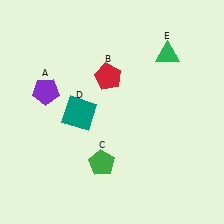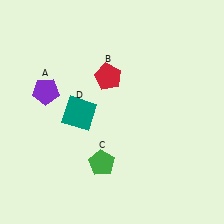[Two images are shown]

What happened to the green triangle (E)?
The green triangle (E) was removed in Image 2. It was in the top-right area of Image 1.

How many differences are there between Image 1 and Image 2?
There is 1 difference between the two images.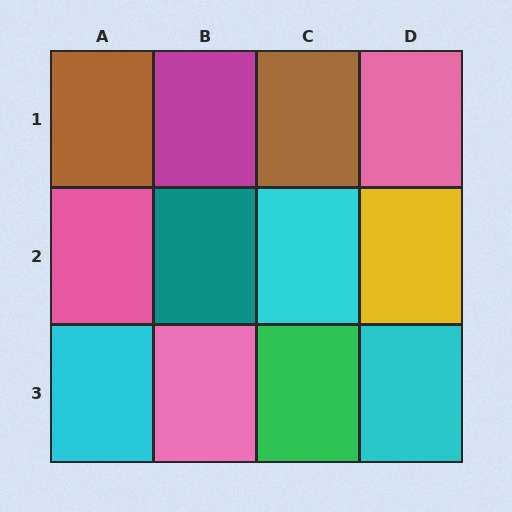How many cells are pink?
3 cells are pink.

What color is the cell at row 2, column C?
Cyan.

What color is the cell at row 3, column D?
Cyan.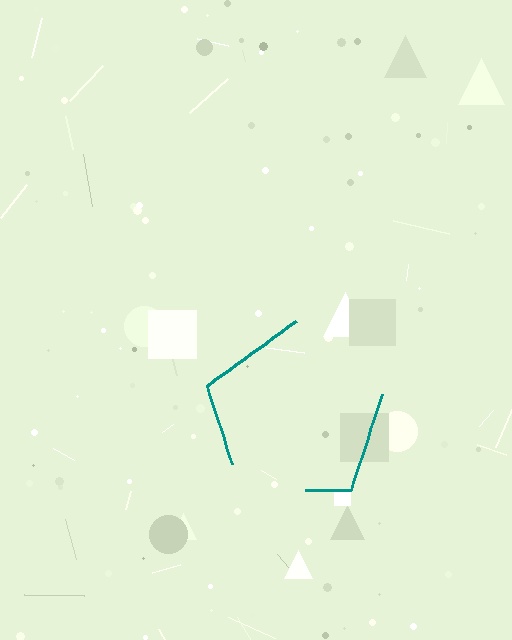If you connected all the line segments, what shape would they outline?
They would outline a pentagon.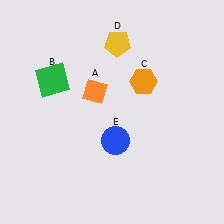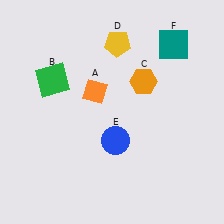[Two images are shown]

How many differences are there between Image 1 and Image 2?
There is 1 difference between the two images.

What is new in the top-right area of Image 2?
A teal square (F) was added in the top-right area of Image 2.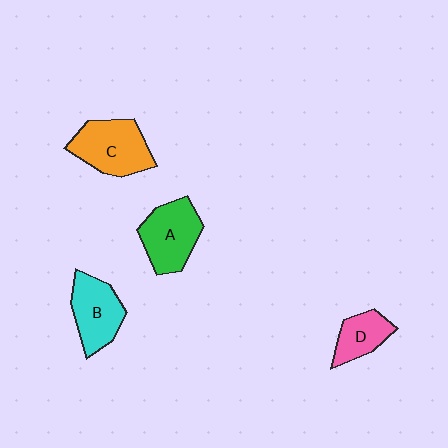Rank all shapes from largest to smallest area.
From largest to smallest: C (orange), A (green), B (cyan), D (pink).